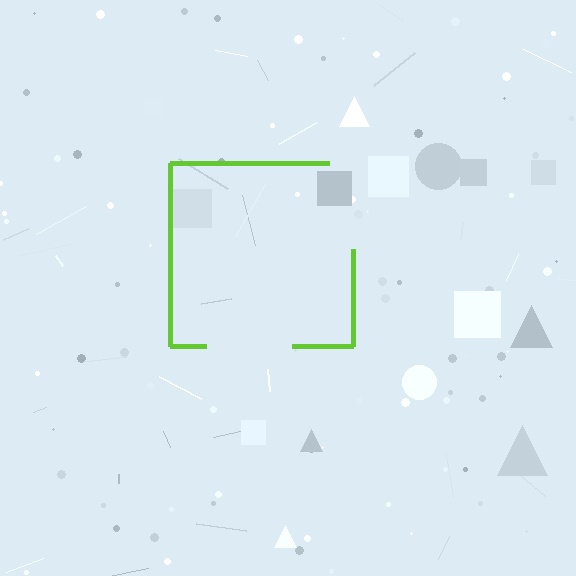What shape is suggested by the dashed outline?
The dashed outline suggests a square.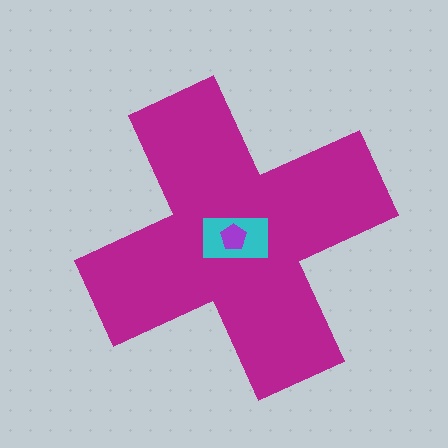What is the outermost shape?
The magenta cross.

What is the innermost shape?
The purple pentagon.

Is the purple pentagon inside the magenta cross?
Yes.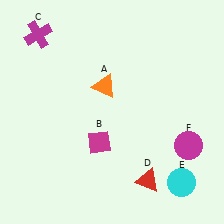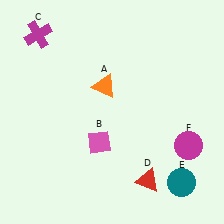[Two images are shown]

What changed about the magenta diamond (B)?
In Image 1, B is magenta. In Image 2, it changed to pink.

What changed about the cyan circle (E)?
In Image 1, E is cyan. In Image 2, it changed to teal.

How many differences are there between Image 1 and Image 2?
There are 2 differences between the two images.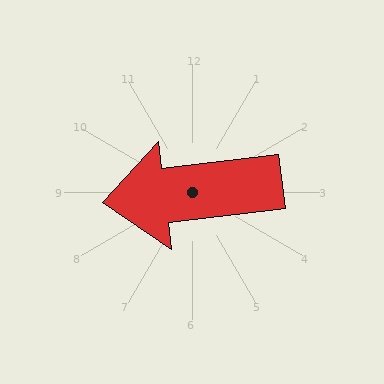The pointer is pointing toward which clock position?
Roughly 9 o'clock.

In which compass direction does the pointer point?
West.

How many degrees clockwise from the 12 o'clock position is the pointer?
Approximately 263 degrees.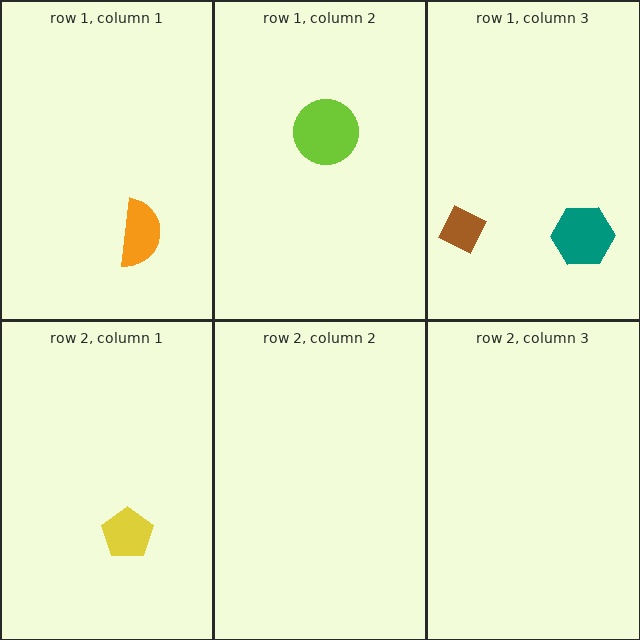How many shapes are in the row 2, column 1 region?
1.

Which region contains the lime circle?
The row 1, column 2 region.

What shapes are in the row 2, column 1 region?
The yellow pentagon.